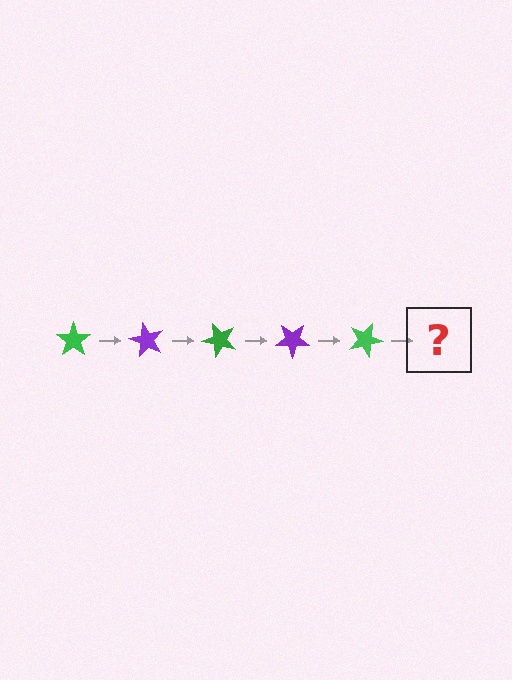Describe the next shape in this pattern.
It should be a purple star, rotated 300 degrees from the start.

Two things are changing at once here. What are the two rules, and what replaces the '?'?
The two rules are that it rotates 60 degrees each step and the color cycles through green and purple. The '?' should be a purple star, rotated 300 degrees from the start.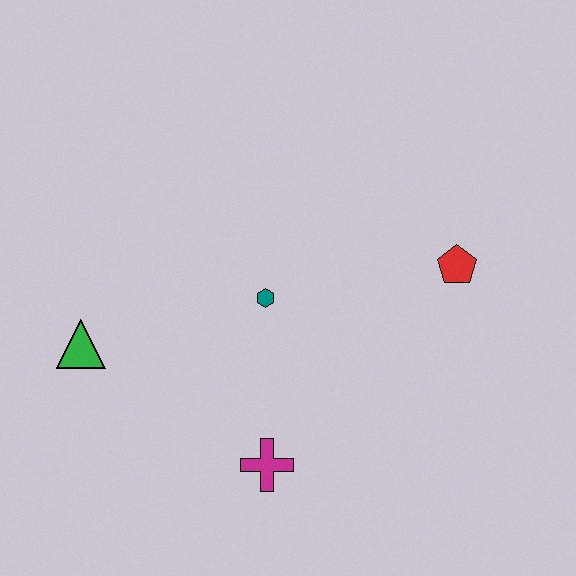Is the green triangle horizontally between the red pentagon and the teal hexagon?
No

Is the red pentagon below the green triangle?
No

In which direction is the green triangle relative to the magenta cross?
The green triangle is to the left of the magenta cross.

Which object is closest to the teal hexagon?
The magenta cross is closest to the teal hexagon.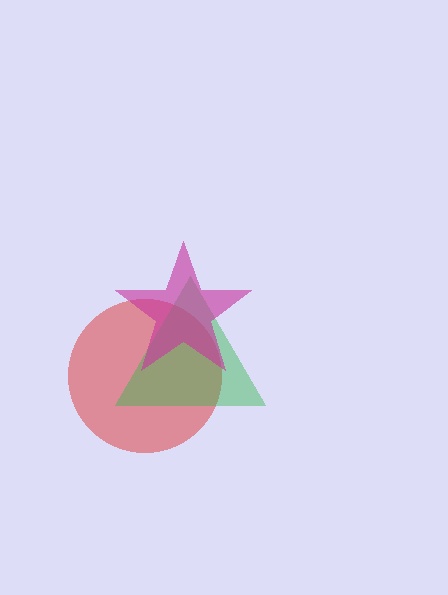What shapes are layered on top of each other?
The layered shapes are: a red circle, a green triangle, a magenta star.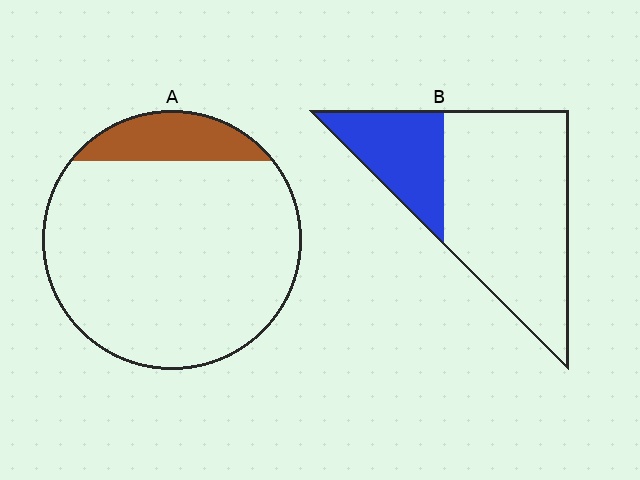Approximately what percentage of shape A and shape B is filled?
A is approximately 15% and B is approximately 25%.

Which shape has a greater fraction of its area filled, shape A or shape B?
Shape B.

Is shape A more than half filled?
No.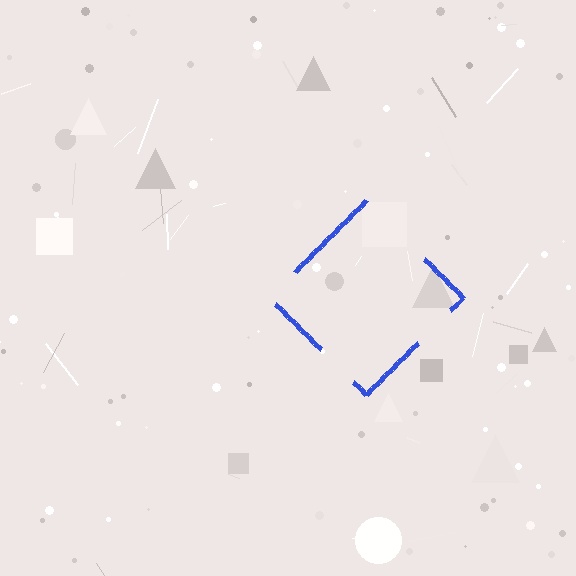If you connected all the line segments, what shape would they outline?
They would outline a diamond.